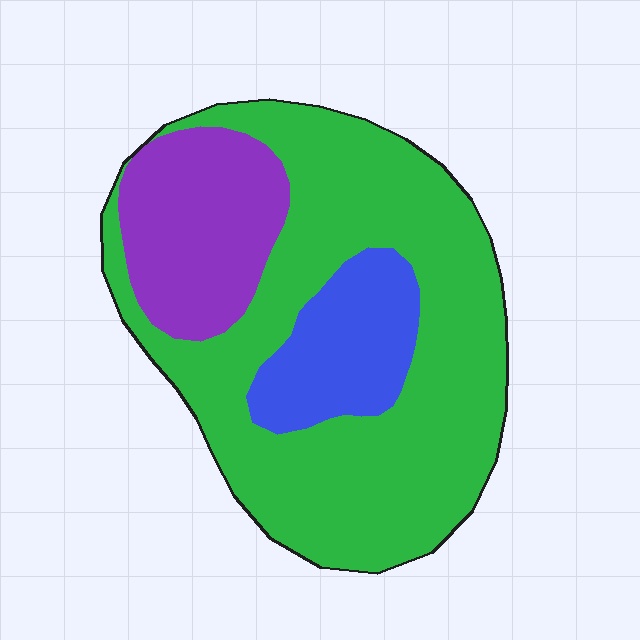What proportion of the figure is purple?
Purple takes up about one fifth (1/5) of the figure.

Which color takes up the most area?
Green, at roughly 65%.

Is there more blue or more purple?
Purple.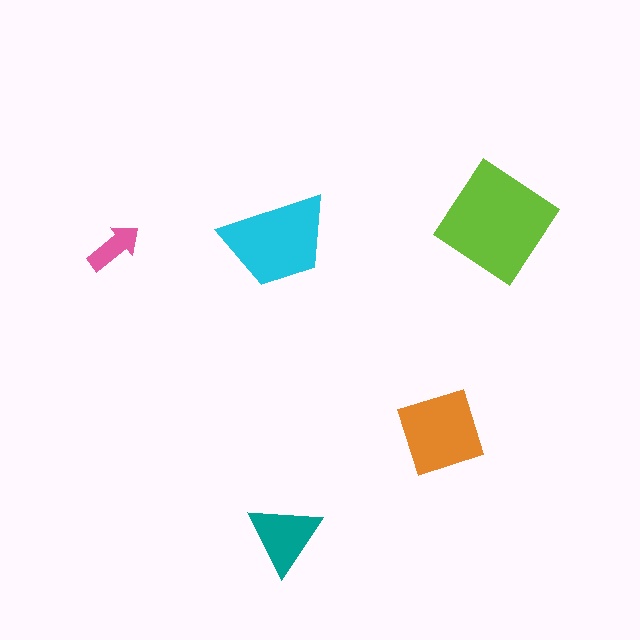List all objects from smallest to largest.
The pink arrow, the teal triangle, the orange square, the cyan trapezoid, the lime diamond.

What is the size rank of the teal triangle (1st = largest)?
4th.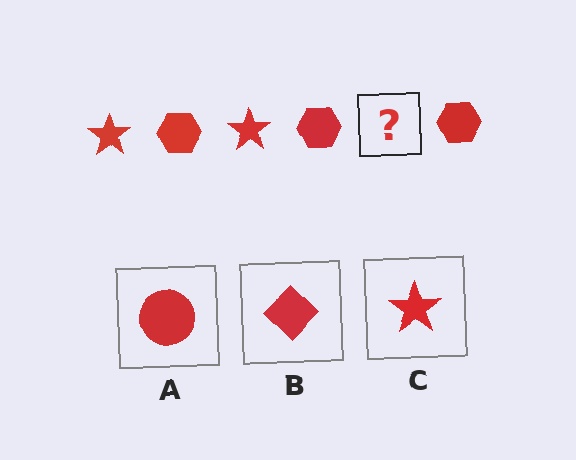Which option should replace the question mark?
Option C.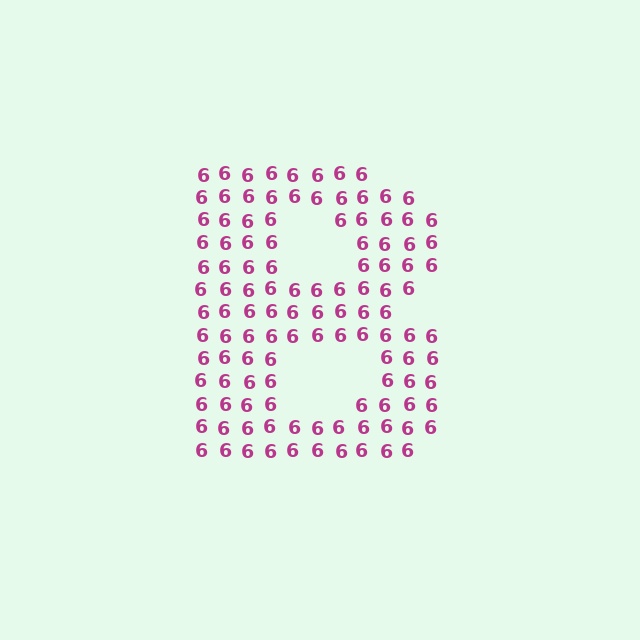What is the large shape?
The large shape is the letter B.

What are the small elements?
The small elements are digit 6's.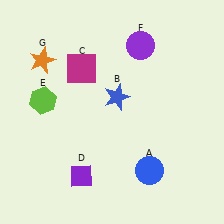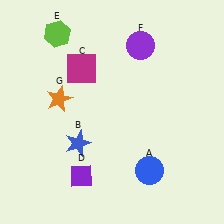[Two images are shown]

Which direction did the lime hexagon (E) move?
The lime hexagon (E) moved up.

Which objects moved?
The objects that moved are: the blue star (B), the lime hexagon (E), the orange star (G).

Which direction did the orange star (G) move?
The orange star (G) moved down.